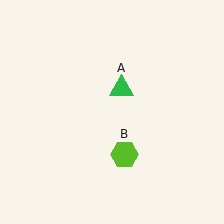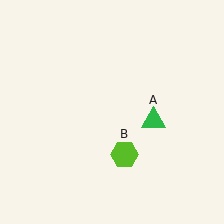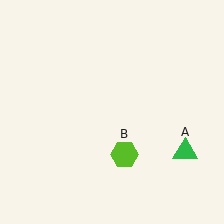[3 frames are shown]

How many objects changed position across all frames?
1 object changed position: green triangle (object A).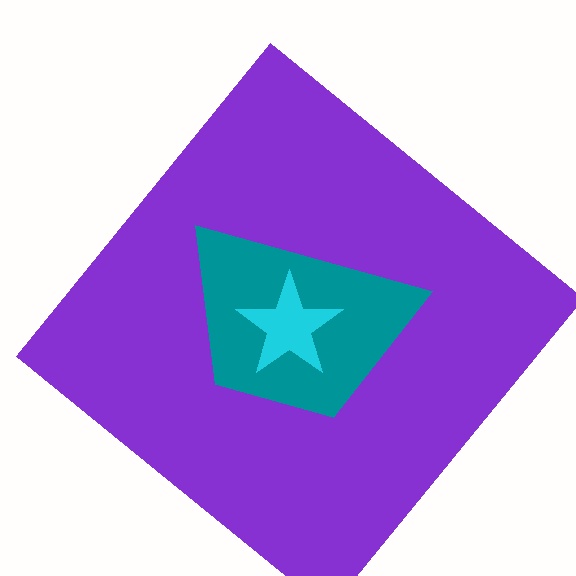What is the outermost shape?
The purple diamond.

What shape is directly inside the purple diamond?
The teal trapezoid.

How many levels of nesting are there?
3.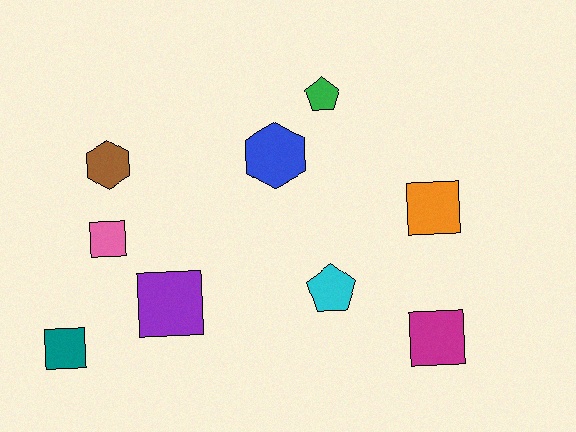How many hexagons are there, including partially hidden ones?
There are 2 hexagons.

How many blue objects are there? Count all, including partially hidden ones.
There is 1 blue object.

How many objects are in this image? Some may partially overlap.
There are 9 objects.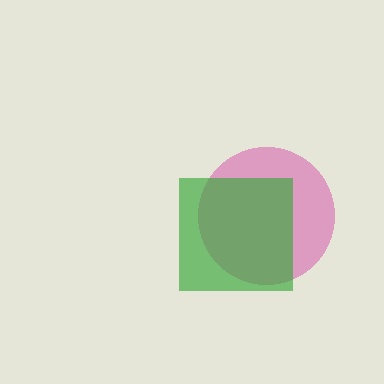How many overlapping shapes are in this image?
There are 2 overlapping shapes in the image.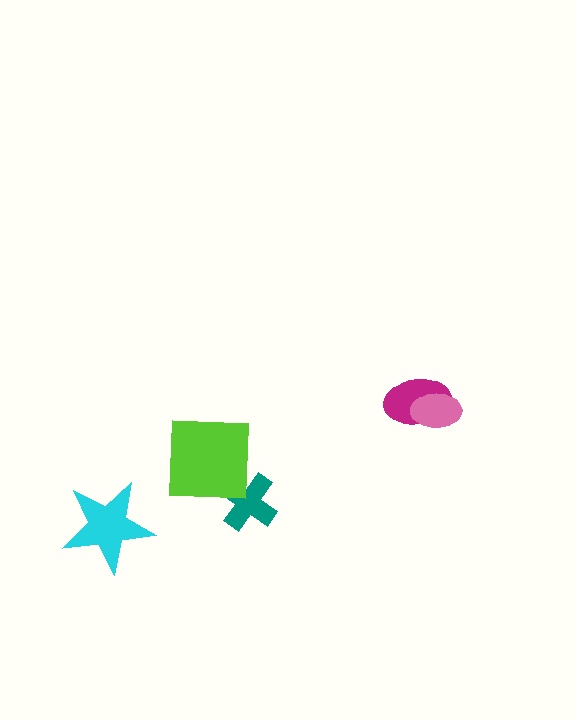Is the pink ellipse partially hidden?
No, no other shape covers it.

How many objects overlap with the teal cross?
1 object overlaps with the teal cross.